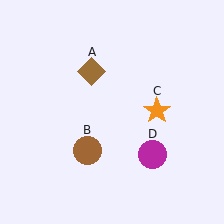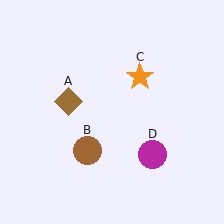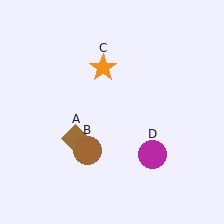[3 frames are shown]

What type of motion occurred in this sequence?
The brown diamond (object A), orange star (object C) rotated counterclockwise around the center of the scene.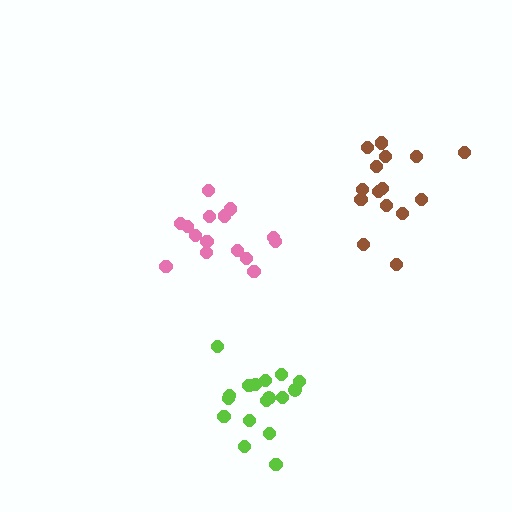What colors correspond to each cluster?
The clusters are colored: lime, pink, brown.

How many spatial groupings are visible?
There are 3 spatial groupings.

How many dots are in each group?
Group 1: 17 dots, Group 2: 15 dots, Group 3: 15 dots (47 total).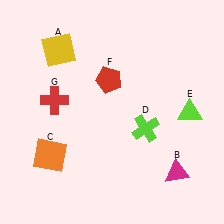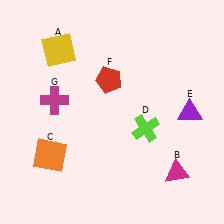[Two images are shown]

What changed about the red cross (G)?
In Image 1, G is red. In Image 2, it changed to magenta.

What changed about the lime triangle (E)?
In Image 1, E is lime. In Image 2, it changed to purple.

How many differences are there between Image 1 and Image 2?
There are 2 differences between the two images.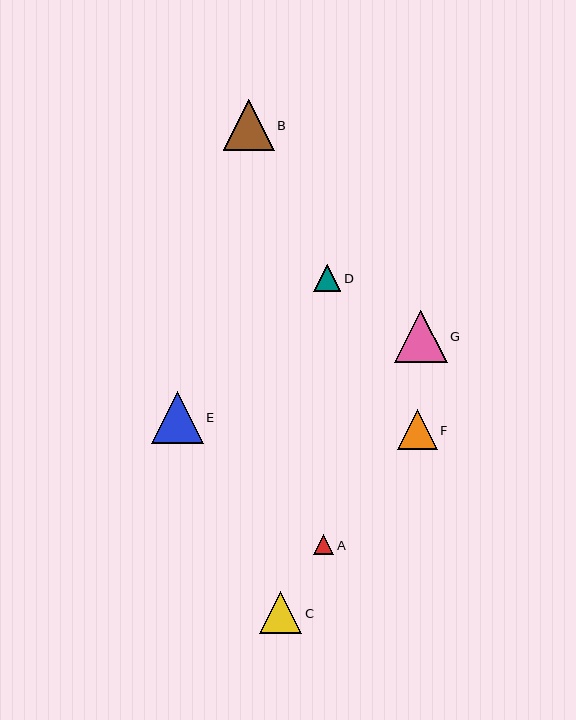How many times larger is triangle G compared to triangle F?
Triangle G is approximately 1.3 times the size of triangle F.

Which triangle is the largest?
Triangle G is the largest with a size of approximately 52 pixels.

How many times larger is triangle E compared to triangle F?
Triangle E is approximately 1.3 times the size of triangle F.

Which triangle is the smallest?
Triangle A is the smallest with a size of approximately 21 pixels.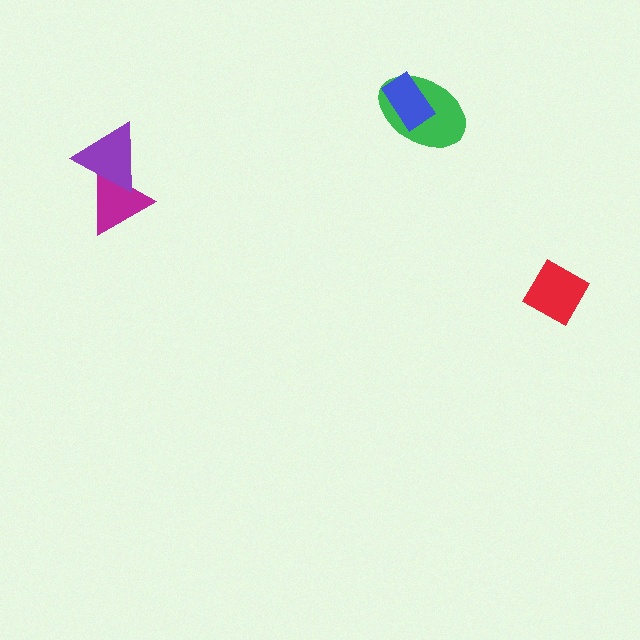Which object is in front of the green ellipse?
The blue rectangle is in front of the green ellipse.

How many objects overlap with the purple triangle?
1 object overlaps with the purple triangle.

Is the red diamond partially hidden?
No, no other shape covers it.